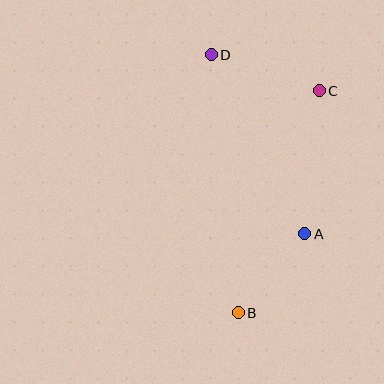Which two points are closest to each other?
Points A and B are closest to each other.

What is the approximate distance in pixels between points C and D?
The distance between C and D is approximately 114 pixels.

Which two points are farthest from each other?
Points B and D are farthest from each other.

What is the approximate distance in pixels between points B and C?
The distance between B and C is approximately 236 pixels.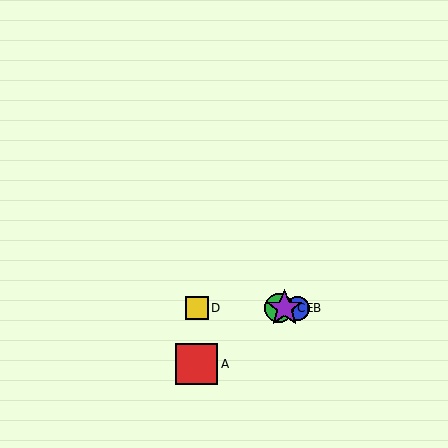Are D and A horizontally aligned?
No, D is at y≈308 and A is at y≈364.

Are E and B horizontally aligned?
Yes, both are at y≈308.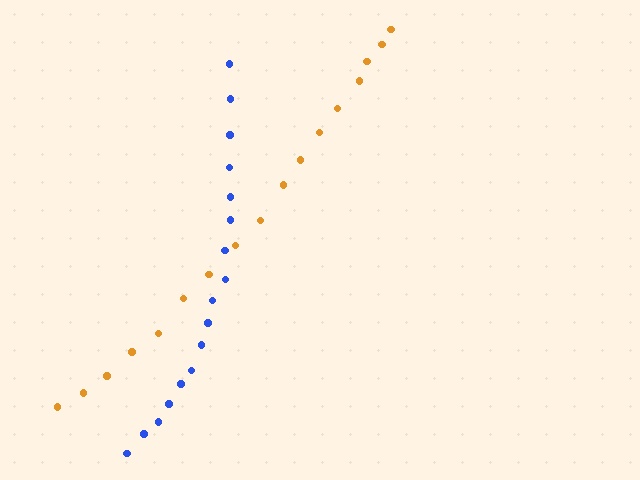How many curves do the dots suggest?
There are 2 distinct paths.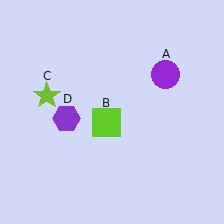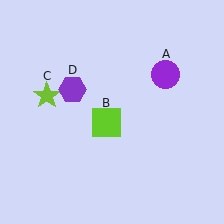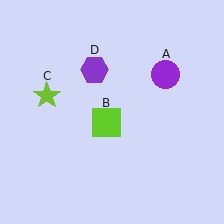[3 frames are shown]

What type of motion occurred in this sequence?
The purple hexagon (object D) rotated clockwise around the center of the scene.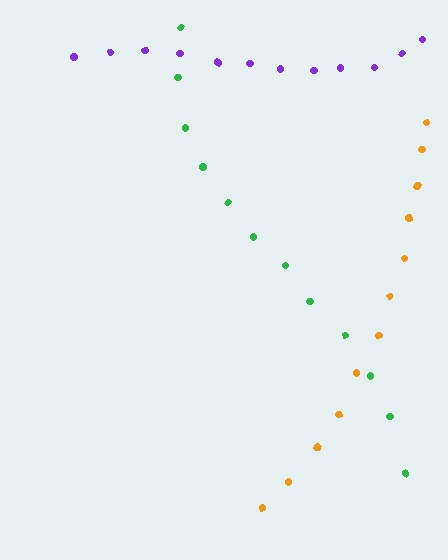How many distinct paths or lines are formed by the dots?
There are 3 distinct paths.